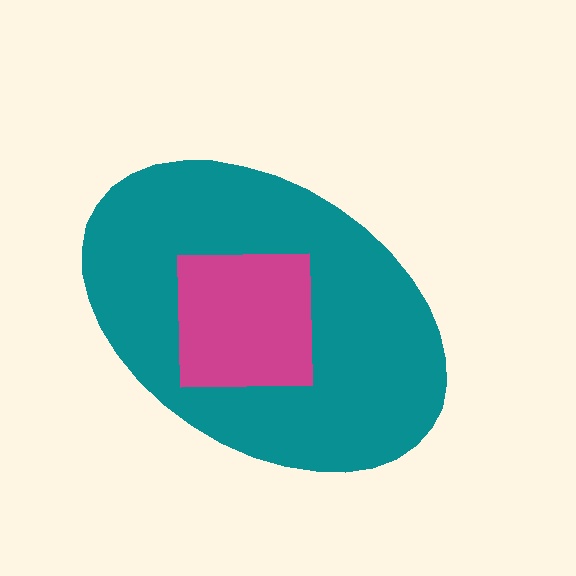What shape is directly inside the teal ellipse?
The magenta square.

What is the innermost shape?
The magenta square.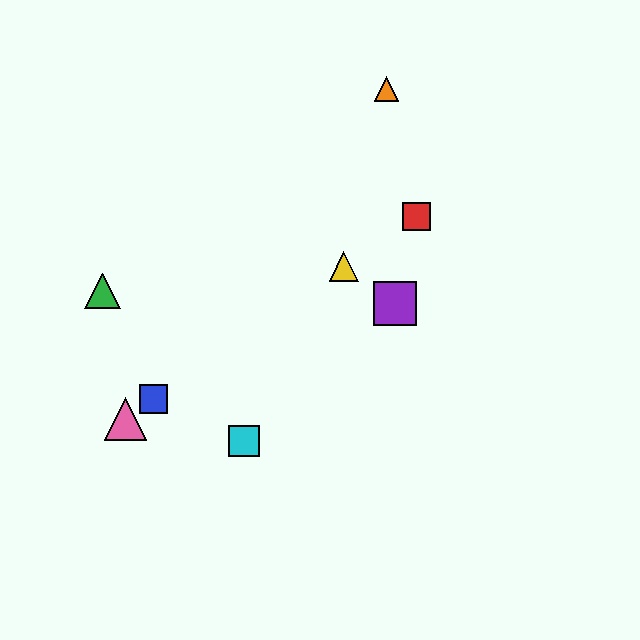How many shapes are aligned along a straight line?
4 shapes (the red square, the blue square, the yellow triangle, the pink triangle) are aligned along a straight line.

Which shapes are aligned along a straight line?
The red square, the blue square, the yellow triangle, the pink triangle are aligned along a straight line.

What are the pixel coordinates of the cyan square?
The cyan square is at (244, 441).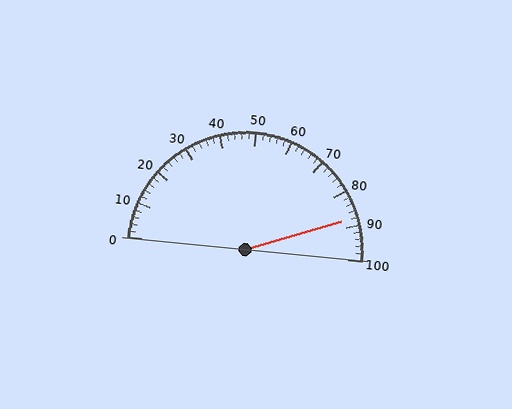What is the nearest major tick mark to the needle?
The nearest major tick mark is 90.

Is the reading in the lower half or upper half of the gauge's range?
The reading is in the upper half of the range (0 to 100).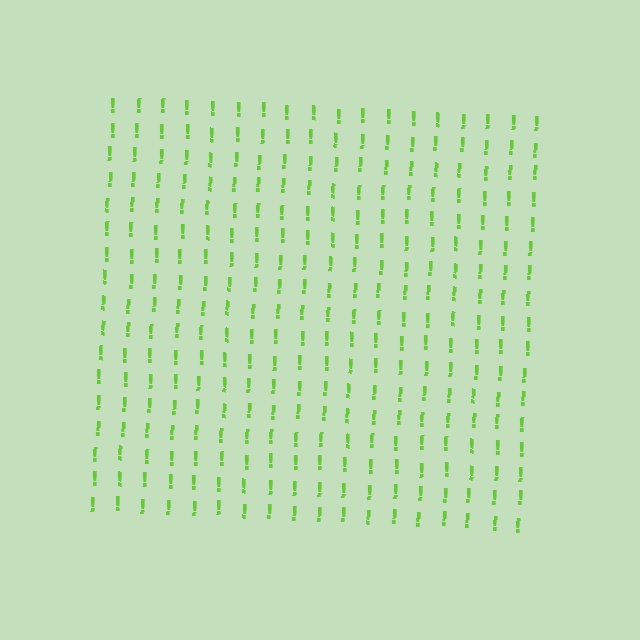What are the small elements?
The small elements are exclamation marks.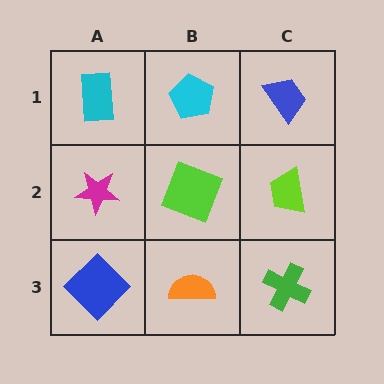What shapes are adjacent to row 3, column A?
A magenta star (row 2, column A), an orange semicircle (row 3, column B).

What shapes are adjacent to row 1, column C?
A lime trapezoid (row 2, column C), a cyan pentagon (row 1, column B).